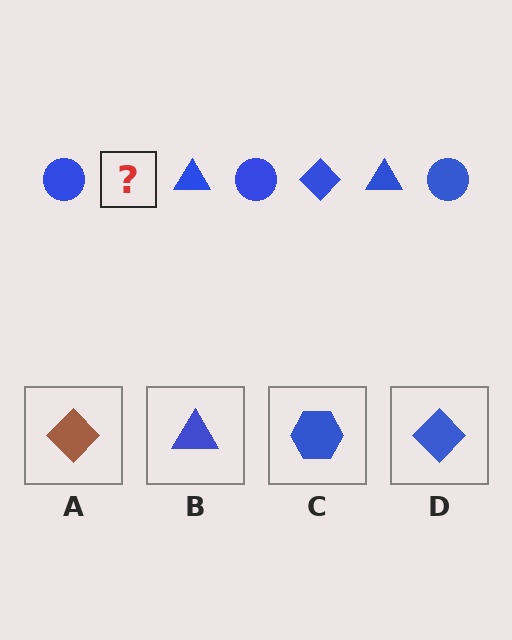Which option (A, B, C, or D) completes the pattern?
D.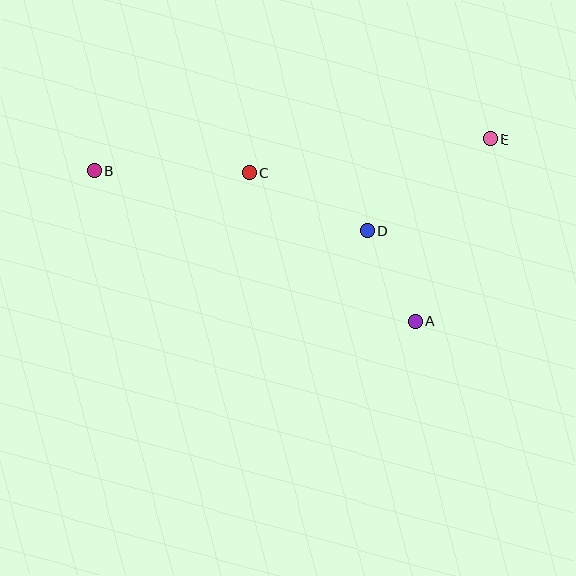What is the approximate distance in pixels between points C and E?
The distance between C and E is approximately 244 pixels.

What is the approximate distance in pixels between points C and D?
The distance between C and D is approximately 132 pixels.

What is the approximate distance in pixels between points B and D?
The distance between B and D is approximately 280 pixels.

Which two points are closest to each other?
Points A and D are closest to each other.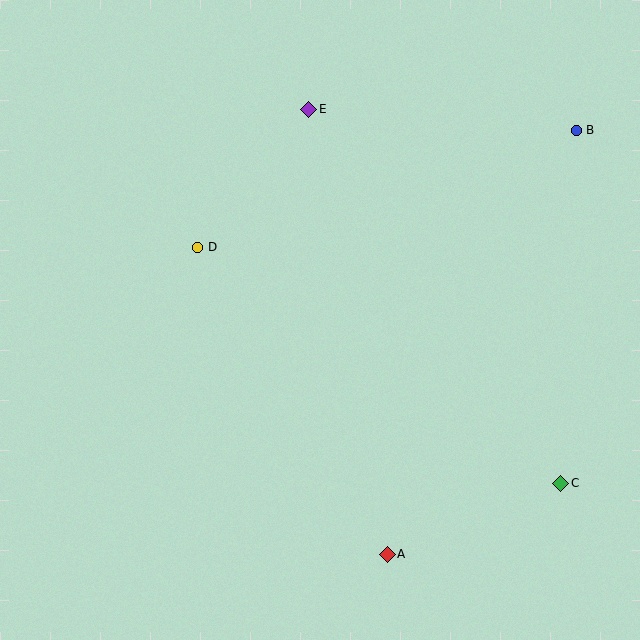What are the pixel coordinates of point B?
Point B is at (576, 130).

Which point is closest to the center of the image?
Point D at (198, 247) is closest to the center.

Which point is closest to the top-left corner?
Point D is closest to the top-left corner.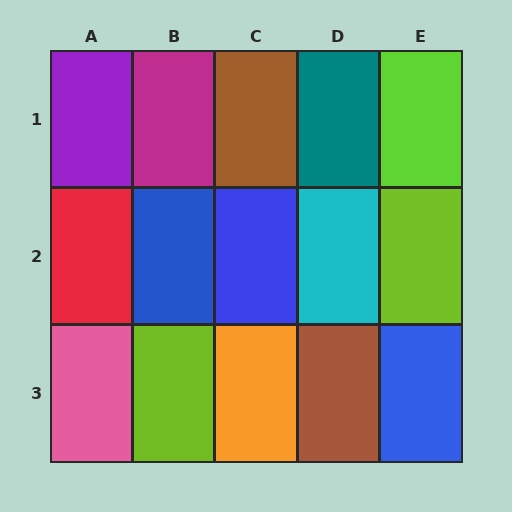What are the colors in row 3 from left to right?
Pink, lime, orange, brown, blue.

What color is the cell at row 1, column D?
Teal.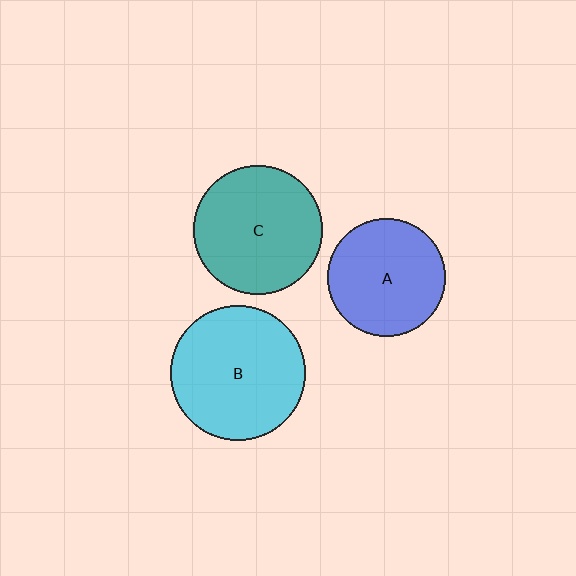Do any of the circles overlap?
No, none of the circles overlap.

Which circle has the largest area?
Circle B (cyan).